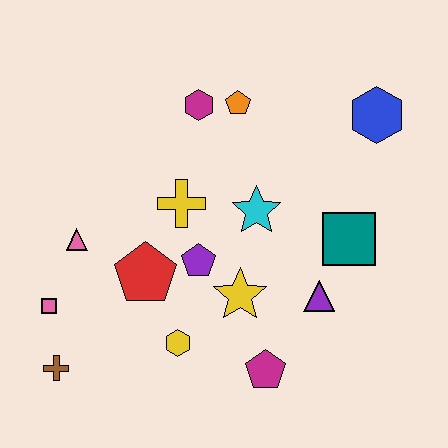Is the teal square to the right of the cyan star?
Yes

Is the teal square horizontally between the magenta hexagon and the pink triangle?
No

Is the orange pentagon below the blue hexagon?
No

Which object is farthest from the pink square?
The blue hexagon is farthest from the pink square.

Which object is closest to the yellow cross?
The purple pentagon is closest to the yellow cross.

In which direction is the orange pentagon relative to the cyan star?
The orange pentagon is above the cyan star.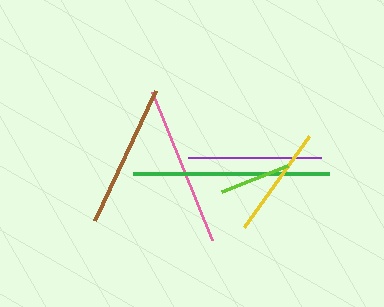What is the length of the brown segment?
The brown segment is approximately 144 pixels long.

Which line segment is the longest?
The green line is the longest at approximately 196 pixels.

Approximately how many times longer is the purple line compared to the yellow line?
The purple line is approximately 1.2 times the length of the yellow line.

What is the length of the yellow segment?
The yellow segment is approximately 112 pixels long.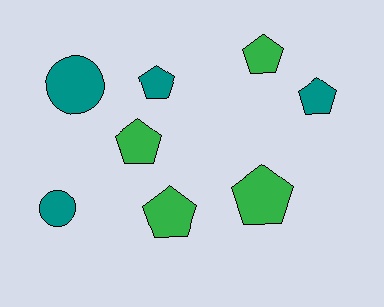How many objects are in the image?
There are 8 objects.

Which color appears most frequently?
Teal, with 4 objects.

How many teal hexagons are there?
There are no teal hexagons.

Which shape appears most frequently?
Pentagon, with 6 objects.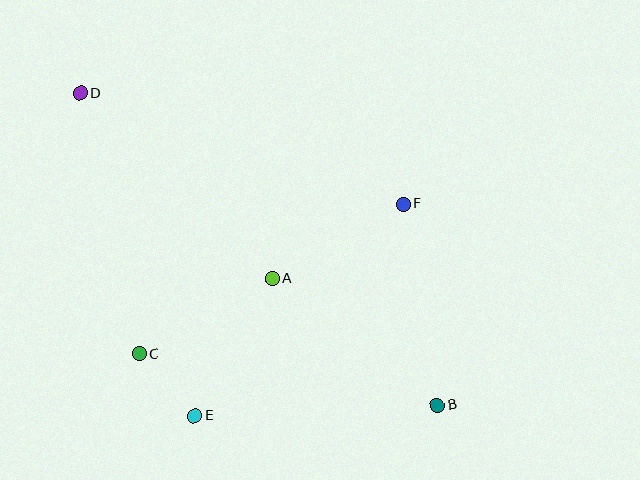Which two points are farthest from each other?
Points B and D are farthest from each other.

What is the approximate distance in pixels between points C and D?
The distance between C and D is approximately 267 pixels.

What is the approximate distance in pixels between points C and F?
The distance between C and F is approximately 303 pixels.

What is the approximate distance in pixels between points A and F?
The distance between A and F is approximately 151 pixels.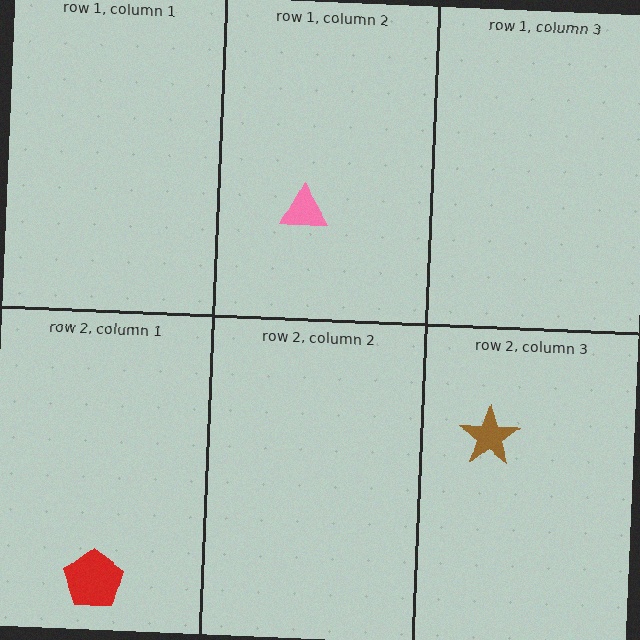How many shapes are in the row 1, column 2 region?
1.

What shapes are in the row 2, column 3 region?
The brown star.